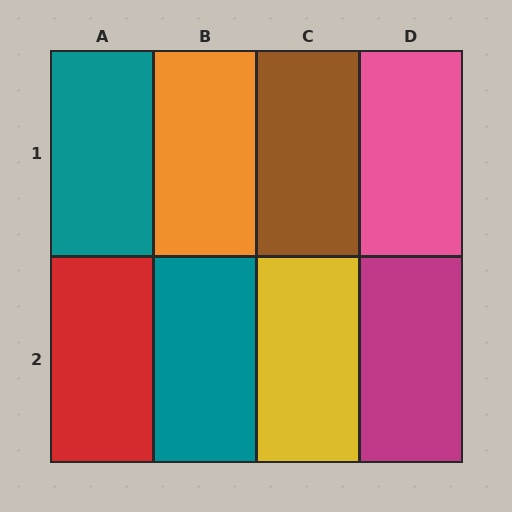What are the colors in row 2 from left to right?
Red, teal, yellow, magenta.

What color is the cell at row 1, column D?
Pink.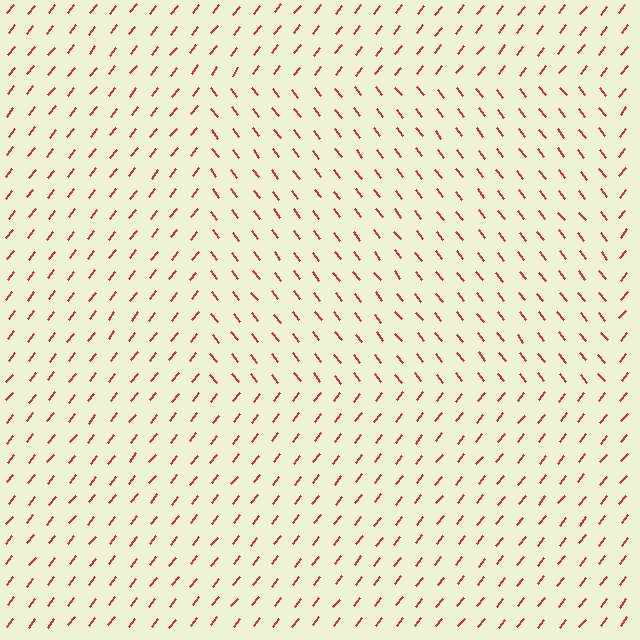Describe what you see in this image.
The image is filled with small red line segments. A rectangle region in the image has lines oriented differently from the surrounding lines, creating a visible texture boundary.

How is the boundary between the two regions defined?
The boundary is defined purely by a change in line orientation (approximately 76 degrees difference). All lines are the same color and thickness.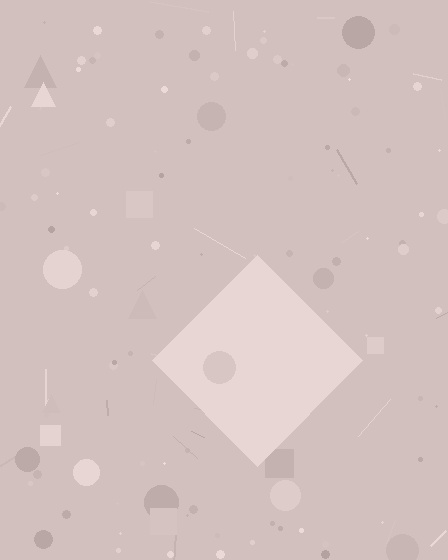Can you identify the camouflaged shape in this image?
The camouflaged shape is a diamond.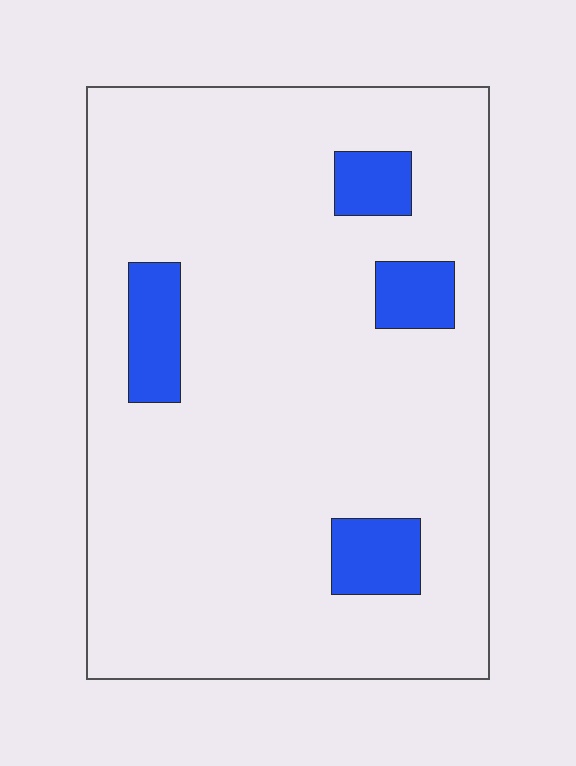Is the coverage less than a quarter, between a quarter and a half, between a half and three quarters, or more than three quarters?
Less than a quarter.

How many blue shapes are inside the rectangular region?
4.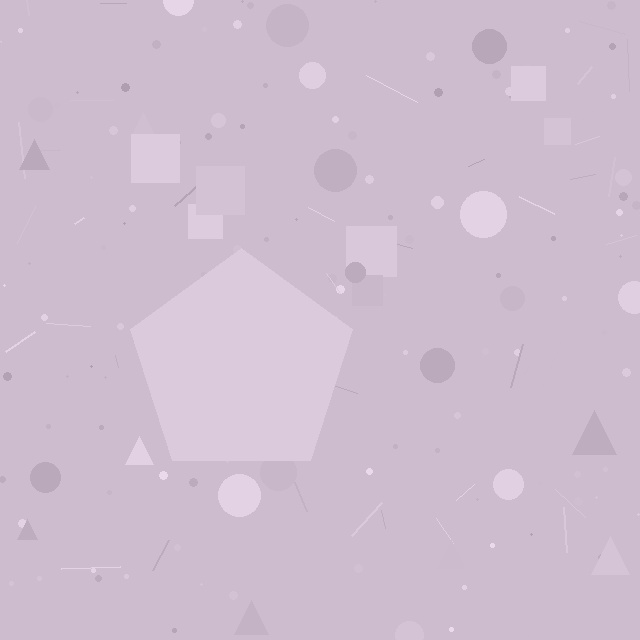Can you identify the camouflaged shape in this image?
The camouflaged shape is a pentagon.